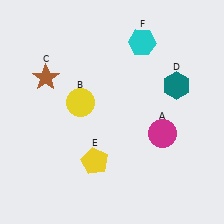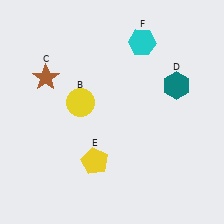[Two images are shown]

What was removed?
The magenta circle (A) was removed in Image 2.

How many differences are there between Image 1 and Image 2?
There is 1 difference between the two images.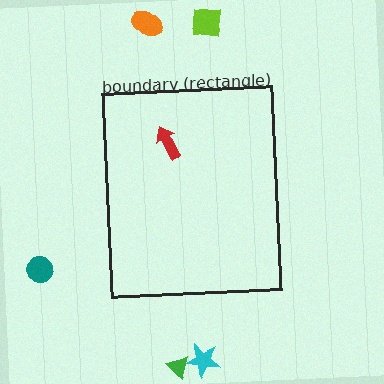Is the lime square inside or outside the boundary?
Outside.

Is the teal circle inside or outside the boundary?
Outside.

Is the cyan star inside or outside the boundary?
Outside.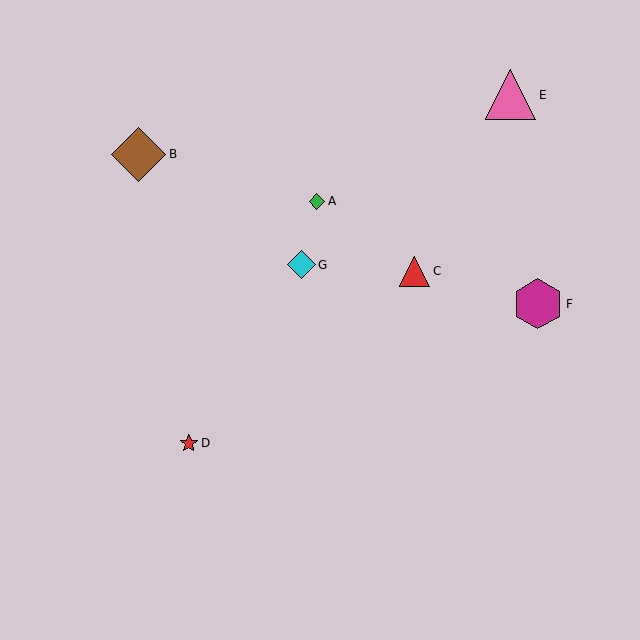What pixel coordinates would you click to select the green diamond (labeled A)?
Click at (317, 201) to select the green diamond A.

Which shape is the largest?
The brown diamond (labeled B) is the largest.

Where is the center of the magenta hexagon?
The center of the magenta hexagon is at (538, 304).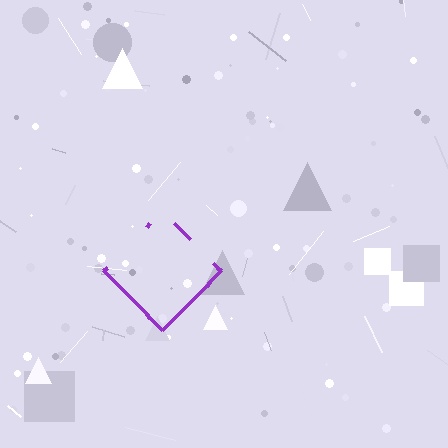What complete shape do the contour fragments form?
The contour fragments form a diamond.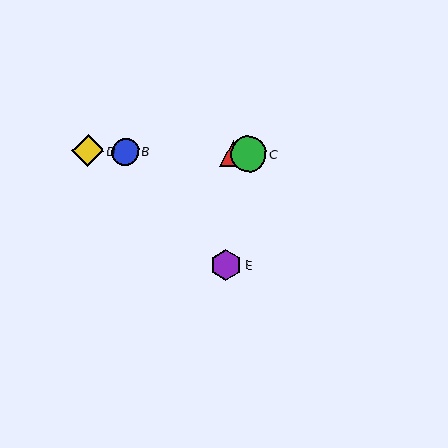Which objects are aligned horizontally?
Objects A, B, C, D are aligned horizontally.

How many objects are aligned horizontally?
4 objects (A, B, C, D) are aligned horizontally.